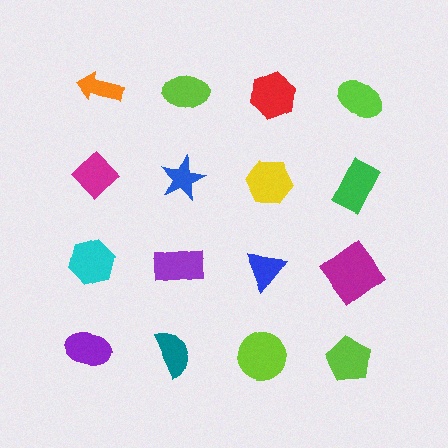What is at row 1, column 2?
A lime ellipse.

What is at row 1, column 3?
A red hexagon.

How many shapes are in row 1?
4 shapes.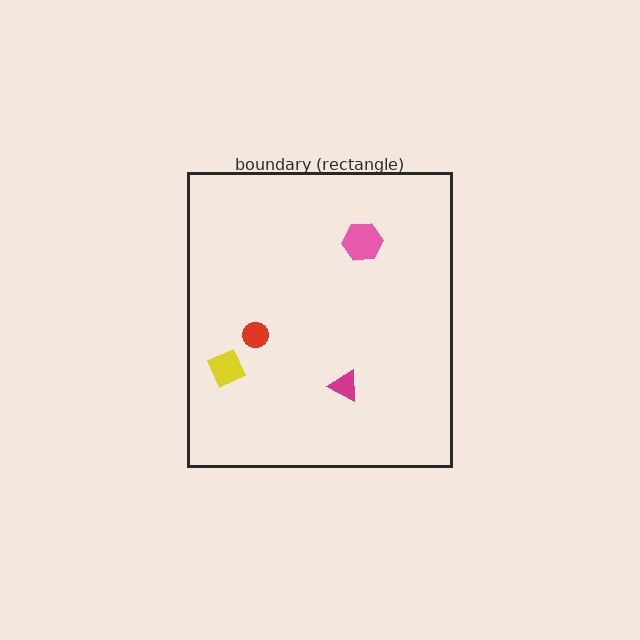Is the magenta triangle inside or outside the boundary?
Inside.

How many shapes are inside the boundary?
4 inside, 0 outside.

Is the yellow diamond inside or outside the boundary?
Inside.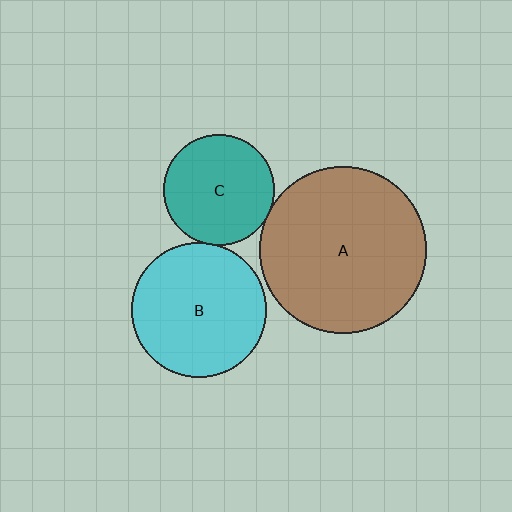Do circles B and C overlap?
Yes.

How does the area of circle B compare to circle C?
Approximately 1.5 times.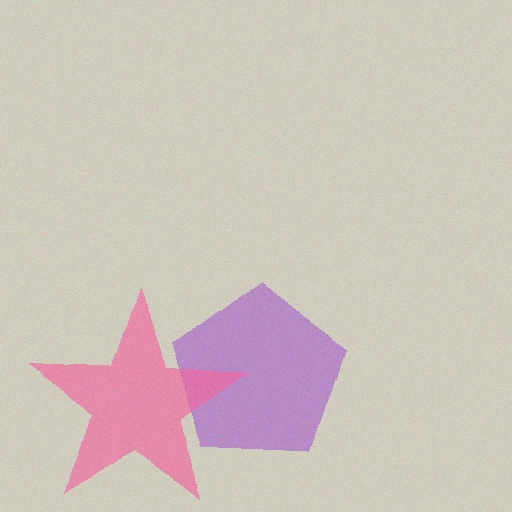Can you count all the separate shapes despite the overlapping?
Yes, there are 2 separate shapes.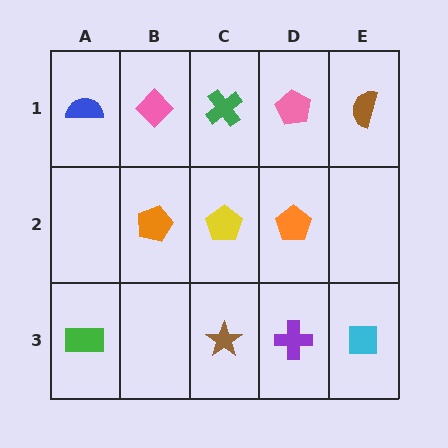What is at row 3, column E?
A cyan square.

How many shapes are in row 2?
3 shapes.